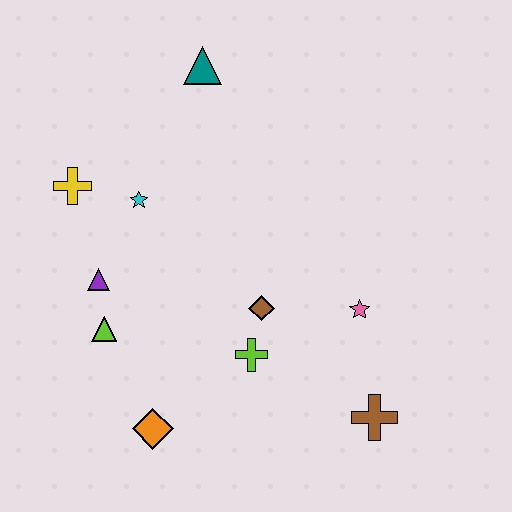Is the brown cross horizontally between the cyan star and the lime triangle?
No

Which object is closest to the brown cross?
The pink star is closest to the brown cross.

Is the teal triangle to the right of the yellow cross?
Yes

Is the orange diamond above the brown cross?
No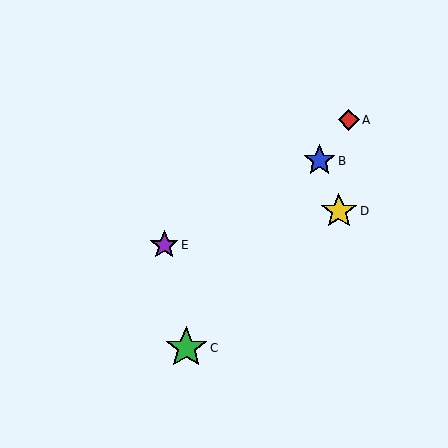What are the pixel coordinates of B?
Object B is at (320, 161).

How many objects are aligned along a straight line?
3 objects (A, B, C) are aligned along a straight line.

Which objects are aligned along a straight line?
Objects A, B, C are aligned along a straight line.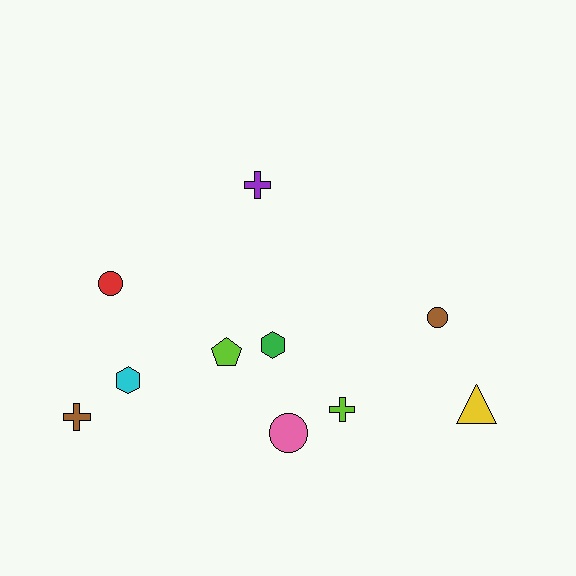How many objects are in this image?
There are 10 objects.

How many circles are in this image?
There are 3 circles.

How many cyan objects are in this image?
There is 1 cyan object.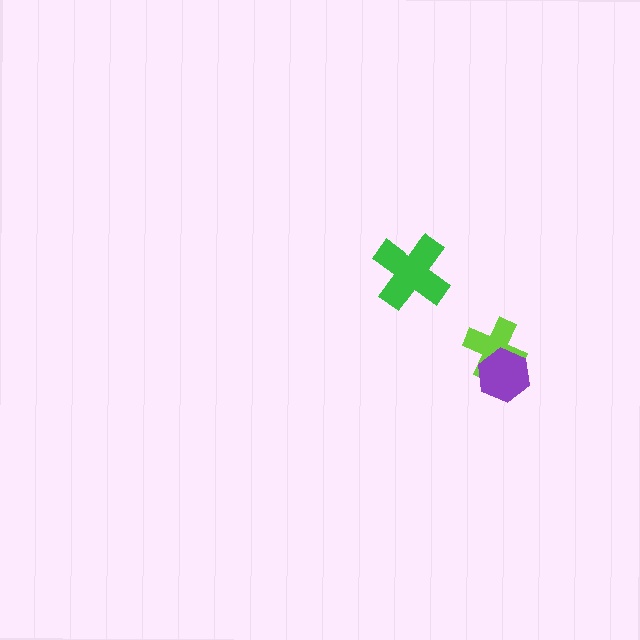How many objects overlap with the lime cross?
1 object overlaps with the lime cross.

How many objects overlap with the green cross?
0 objects overlap with the green cross.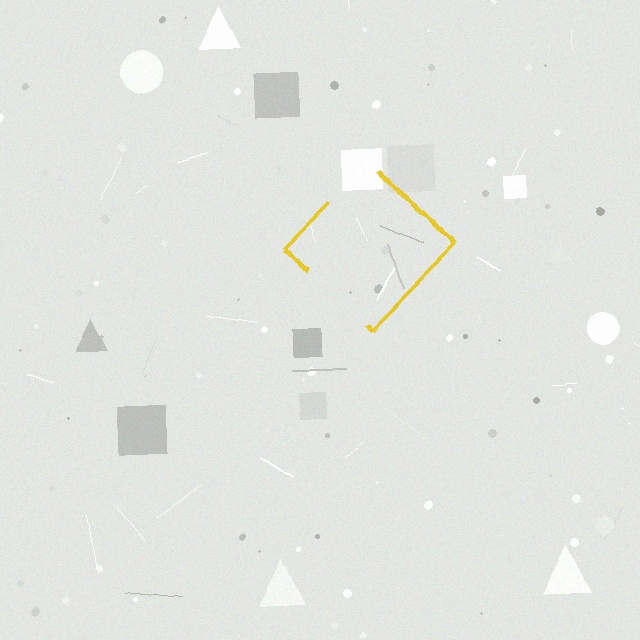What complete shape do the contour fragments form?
The contour fragments form a diamond.